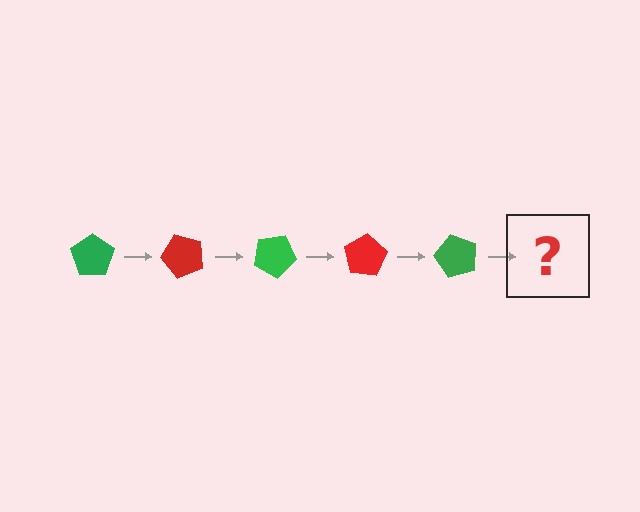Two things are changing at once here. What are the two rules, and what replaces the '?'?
The two rules are that it rotates 50 degrees each step and the color cycles through green and red. The '?' should be a red pentagon, rotated 250 degrees from the start.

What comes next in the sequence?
The next element should be a red pentagon, rotated 250 degrees from the start.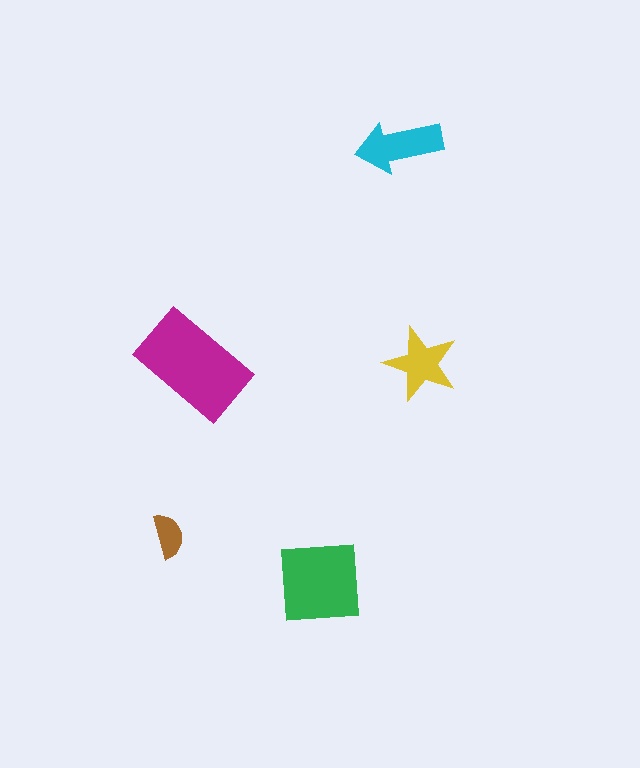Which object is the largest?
The magenta rectangle.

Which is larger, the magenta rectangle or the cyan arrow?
The magenta rectangle.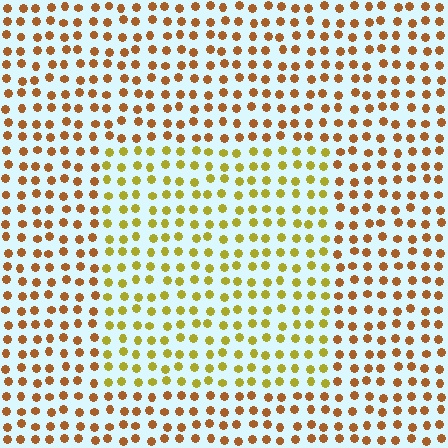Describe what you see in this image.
The image is filled with small brown elements in a uniform arrangement. A rectangle-shaped region is visible where the elements are tinted to a slightly different hue, forming a subtle color boundary.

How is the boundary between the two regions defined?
The boundary is defined purely by a slight shift in hue (about 34 degrees). Spacing, size, and orientation are identical on both sides.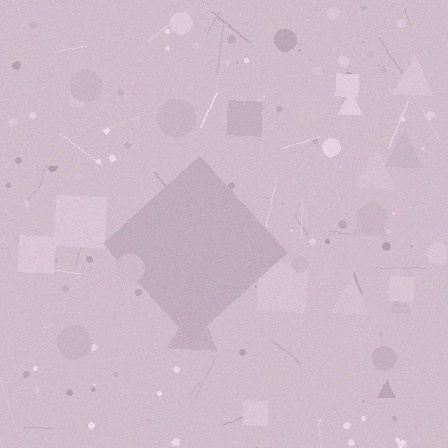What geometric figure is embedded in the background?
A diamond is embedded in the background.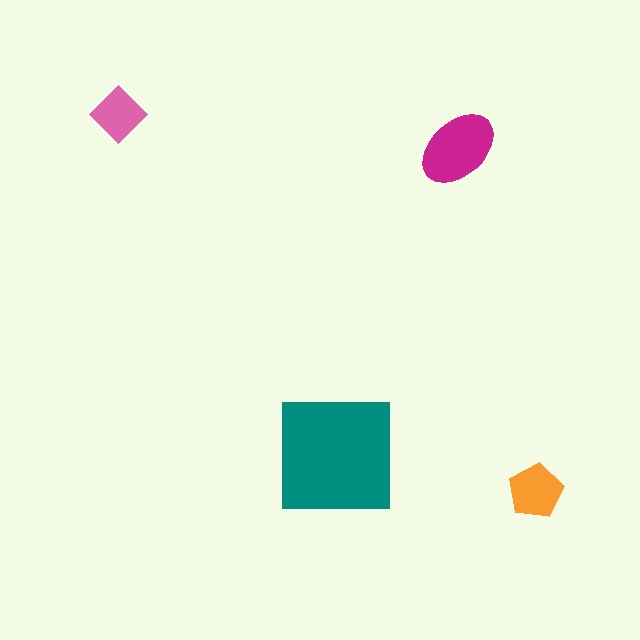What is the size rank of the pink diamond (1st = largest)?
4th.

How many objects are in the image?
There are 4 objects in the image.